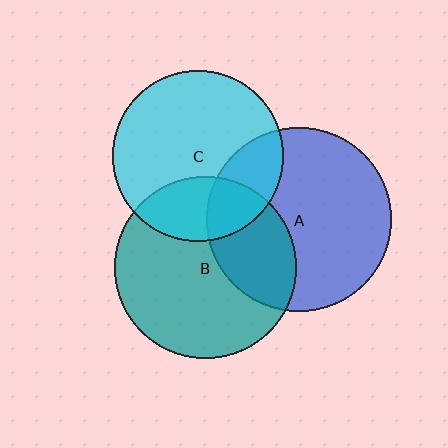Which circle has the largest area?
Circle A (blue).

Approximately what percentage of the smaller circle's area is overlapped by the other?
Approximately 30%.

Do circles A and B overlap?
Yes.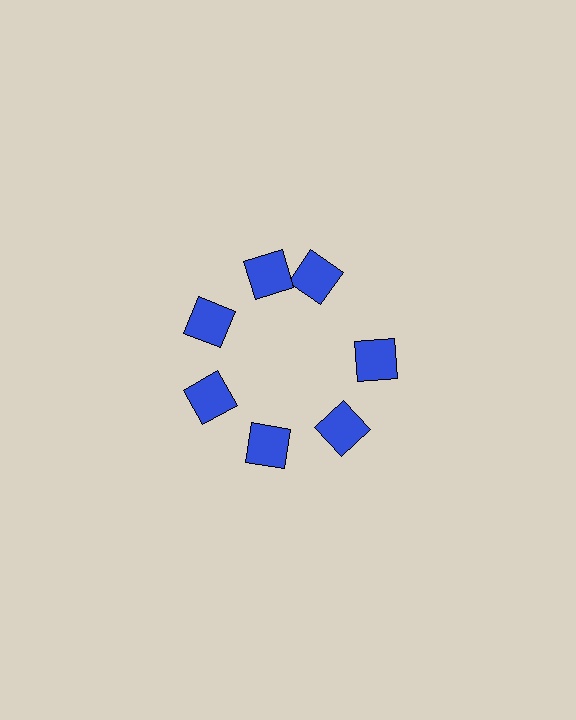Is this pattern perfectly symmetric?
No. The 7 blue squares are arranged in a ring, but one element near the 1 o'clock position is rotated out of alignment along the ring, breaking the 7-fold rotational symmetry.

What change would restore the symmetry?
The symmetry would be restored by rotating it back into even spacing with its neighbors so that all 7 squares sit at equal angles and equal distance from the center.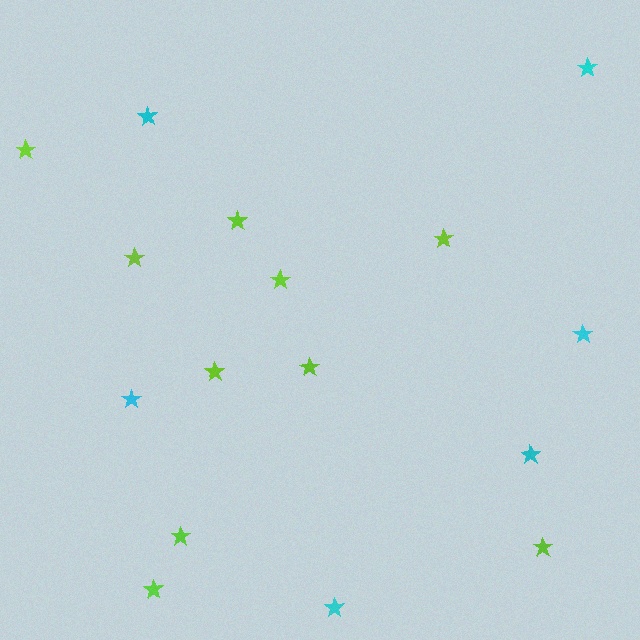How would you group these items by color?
There are 2 groups: one group of lime stars (10) and one group of cyan stars (6).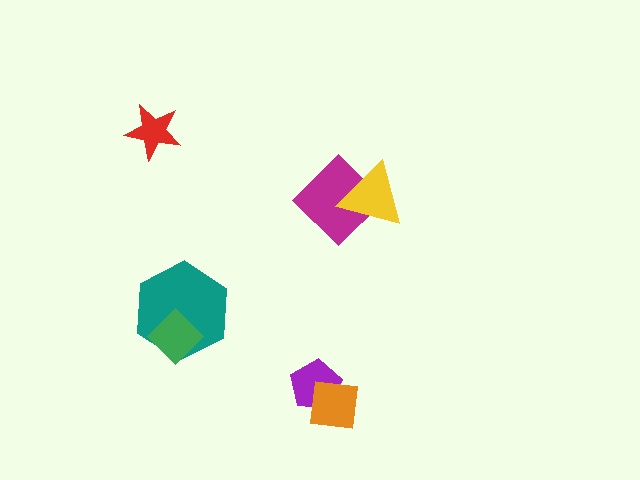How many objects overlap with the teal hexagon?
1 object overlaps with the teal hexagon.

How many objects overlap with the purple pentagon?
1 object overlaps with the purple pentagon.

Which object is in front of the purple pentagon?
The orange square is in front of the purple pentagon.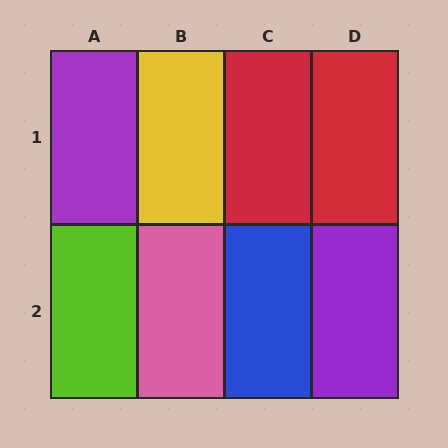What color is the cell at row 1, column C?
Red.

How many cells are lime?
1 cell is lime.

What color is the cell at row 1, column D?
Red.